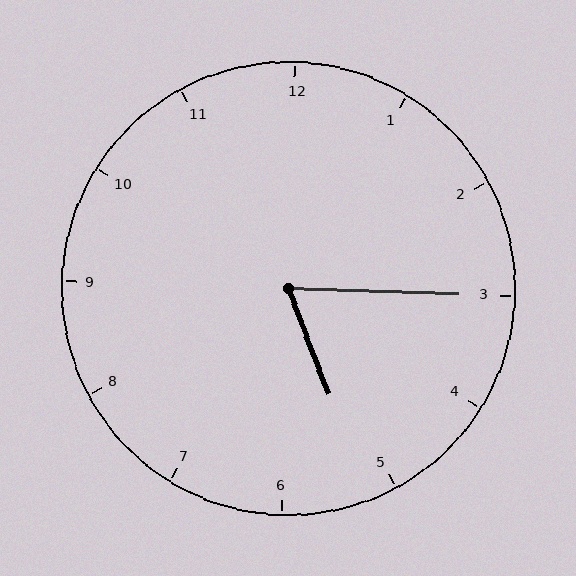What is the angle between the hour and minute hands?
Approximately 68 degrees.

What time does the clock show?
5:15.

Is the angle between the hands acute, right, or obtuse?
It is acute.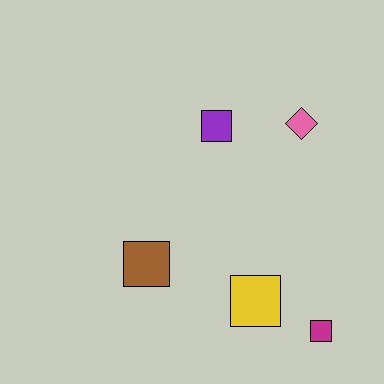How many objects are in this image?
There are 5 objects.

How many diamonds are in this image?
There is 1 diamond.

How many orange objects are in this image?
There are no orange objects.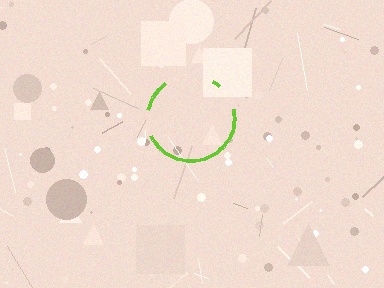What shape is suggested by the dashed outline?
The dashed outline suggests a circle.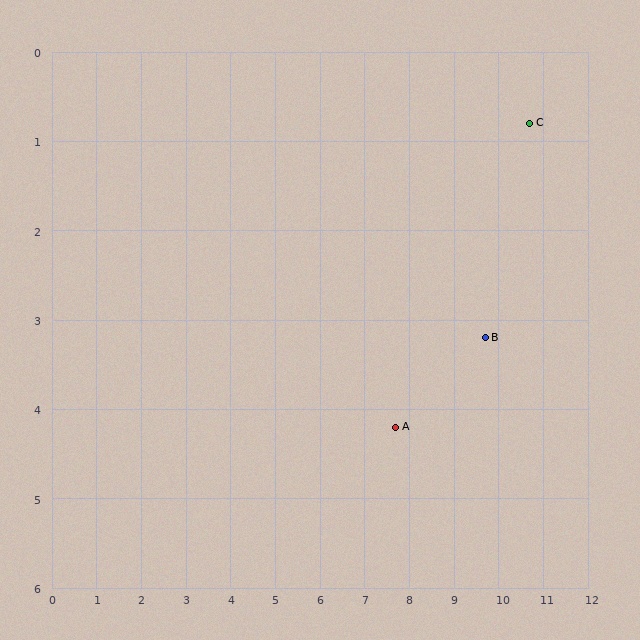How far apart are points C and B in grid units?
Points C and B are about 2.6 grid units apart.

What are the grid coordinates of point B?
Point B is at approximately (9.7, 3.2).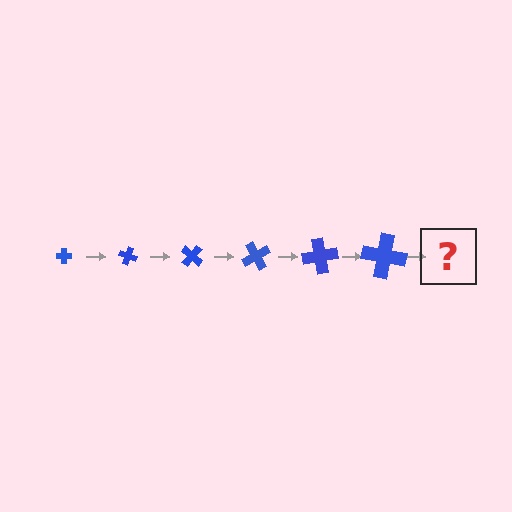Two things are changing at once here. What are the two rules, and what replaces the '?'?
The two rules are that the cross grows larger each step and it rotates 20 degrees each step. The '?' should be a cross, larger than the previous one and rotated 120 degrees from the start.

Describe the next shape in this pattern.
It should be a cross, larger than the previous one and rotated 120 degrees from the start.